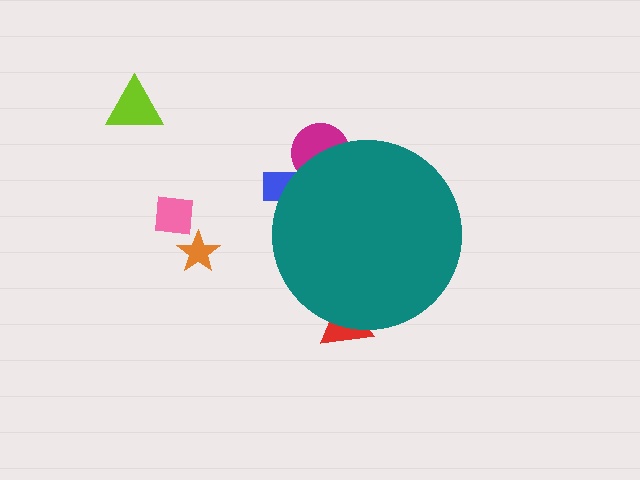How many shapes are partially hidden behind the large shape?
3 shapes are partially hidden.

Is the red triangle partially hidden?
Yes, the red triangle is partially hidden behind the teal circle.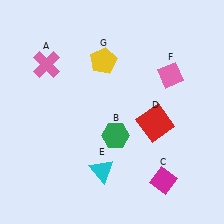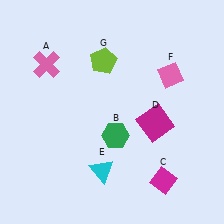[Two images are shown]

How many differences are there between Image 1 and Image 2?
There are 2 differences between the two images.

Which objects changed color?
D changed from red to magenta. G changed from yellow to lime.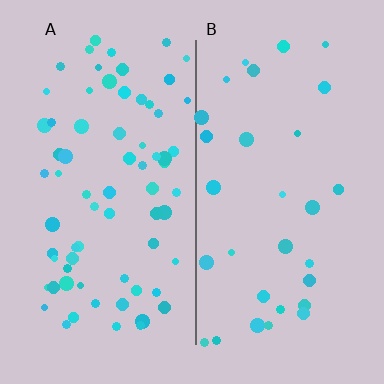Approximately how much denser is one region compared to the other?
Approximately 2.2× — region A over region B.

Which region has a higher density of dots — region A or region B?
A (the left).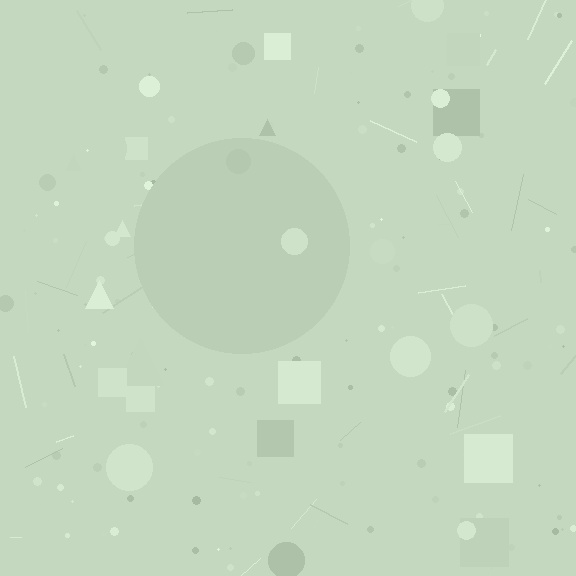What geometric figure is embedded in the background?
A circle is embedded in the background.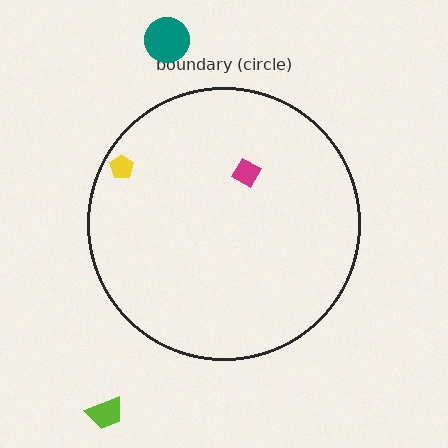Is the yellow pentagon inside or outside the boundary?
Inside.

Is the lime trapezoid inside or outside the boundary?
Outside.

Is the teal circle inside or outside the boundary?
Outside.